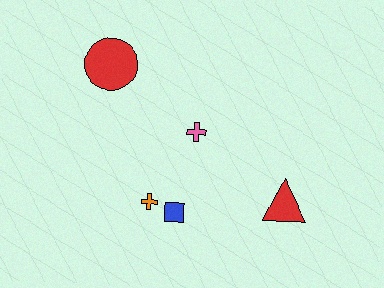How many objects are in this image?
There are 5 objects.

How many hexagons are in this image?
There are no hexagons.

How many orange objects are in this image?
There is 1 orange object.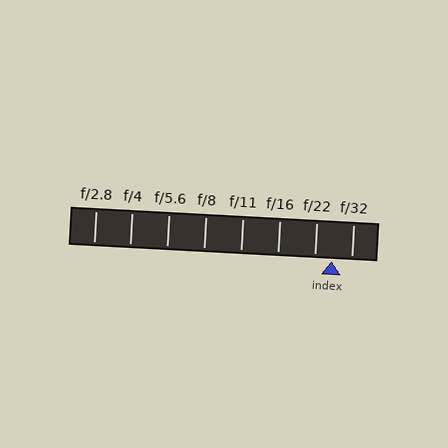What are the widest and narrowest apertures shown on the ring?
The widest aperture shown is f/2.8 and the narrowest is f/32.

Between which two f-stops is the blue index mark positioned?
The index mark is between f/22 and f/32.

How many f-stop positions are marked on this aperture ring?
There are 8 f-stop positions marked.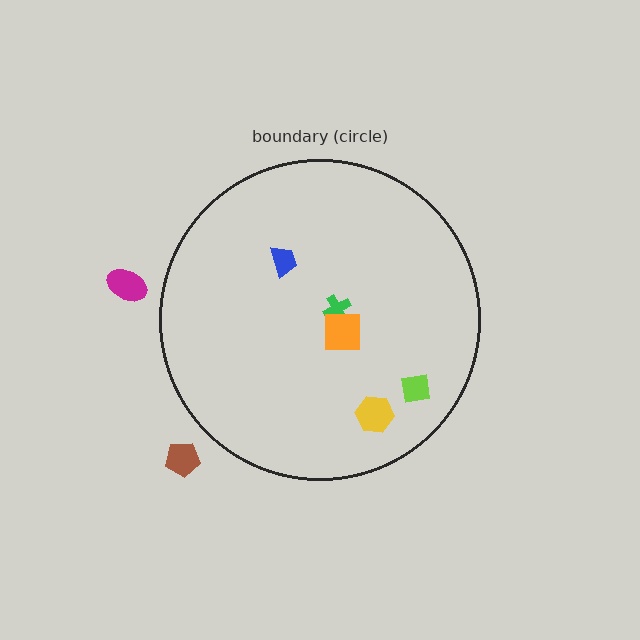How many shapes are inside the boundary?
5 inside, 2 outside.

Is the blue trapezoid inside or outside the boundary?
Inside.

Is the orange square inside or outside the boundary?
Inside.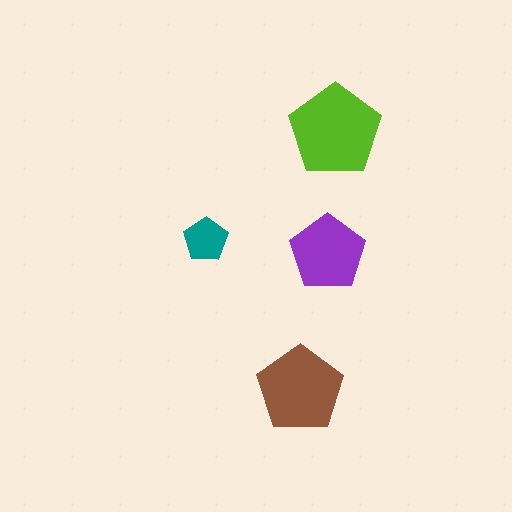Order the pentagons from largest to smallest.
the lime one, the brown one, the purple one, the teal one.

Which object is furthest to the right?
The lime pentagon is rightmost.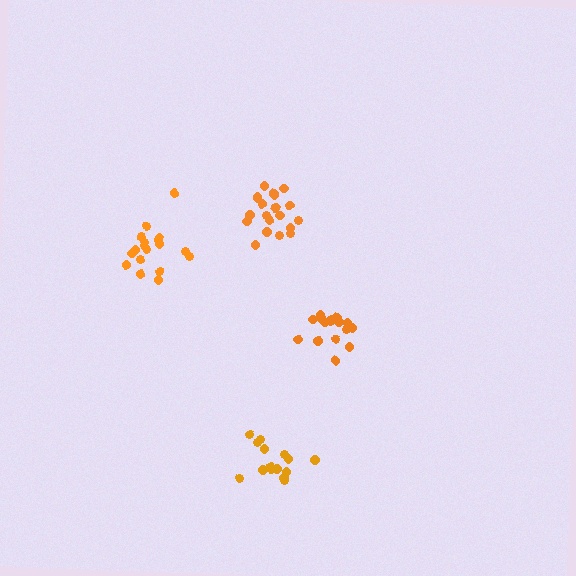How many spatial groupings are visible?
There are 4 spatial groupings.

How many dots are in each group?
Group 1: 18 dots, Group 2: 18 dots, Group 3: 15 dots, Group 4: 20 dots (71 total).